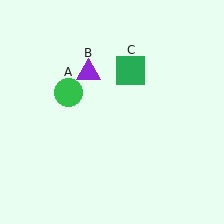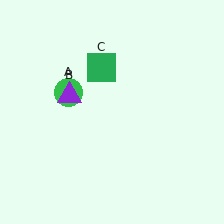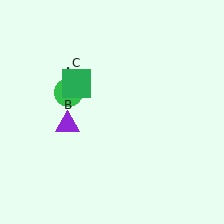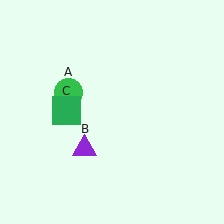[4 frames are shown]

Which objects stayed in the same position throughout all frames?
Green circle (object A) remained stationary.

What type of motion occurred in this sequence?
The purple triangle (object B), green square (object C) rotated counterclockwise around the center of the scene.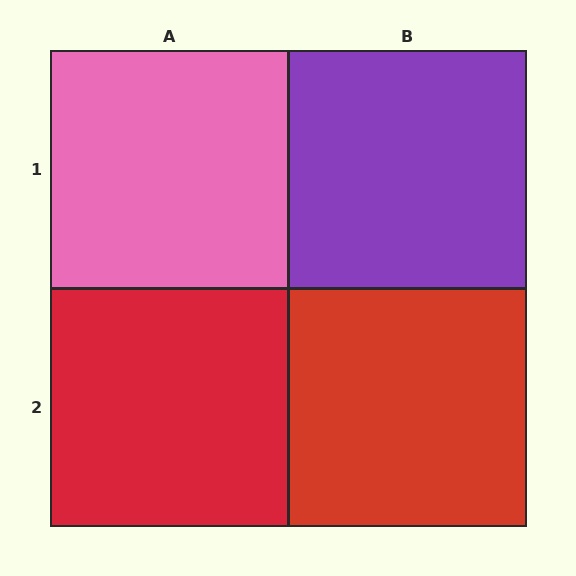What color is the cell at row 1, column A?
Pink.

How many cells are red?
2 cells are red.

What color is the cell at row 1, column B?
Purple.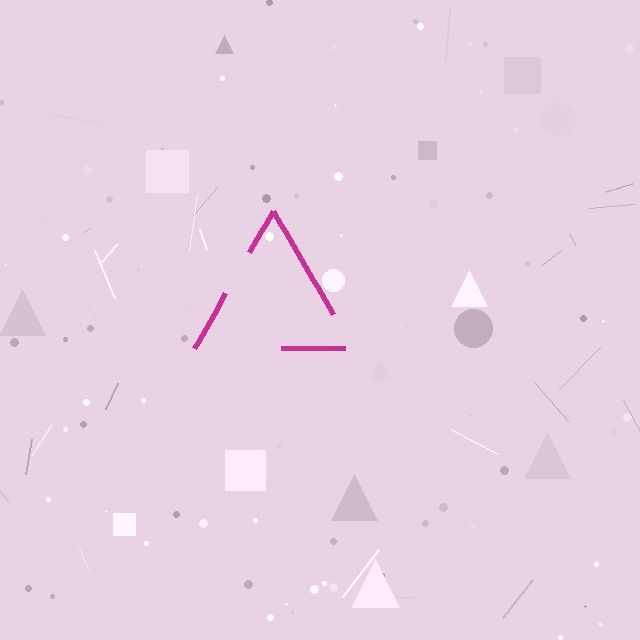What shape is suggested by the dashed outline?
The dashed outline suggests a triangle.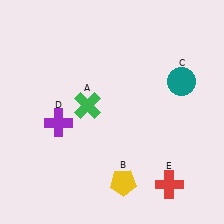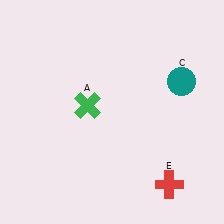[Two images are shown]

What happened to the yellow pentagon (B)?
The yellow pentagon (B) was removed in Image 2. It was in the bottom-right area of Image 1.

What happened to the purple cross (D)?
The purple cross (D) was removed in Image 2. It was in the bottom-left area of Image 1.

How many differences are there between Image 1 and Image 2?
There are 2 differences between the two images.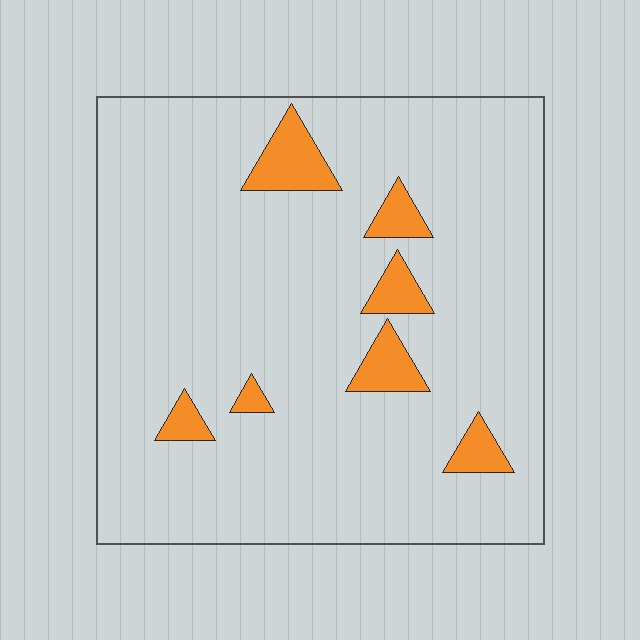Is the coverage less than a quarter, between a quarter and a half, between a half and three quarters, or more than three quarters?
Less than a quarter.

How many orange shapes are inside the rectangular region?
7.